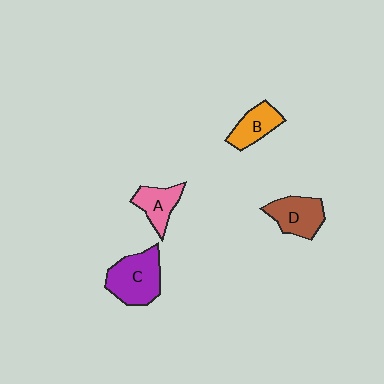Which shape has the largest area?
Shape C (purple).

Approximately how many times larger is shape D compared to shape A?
Approximately 1.2 times.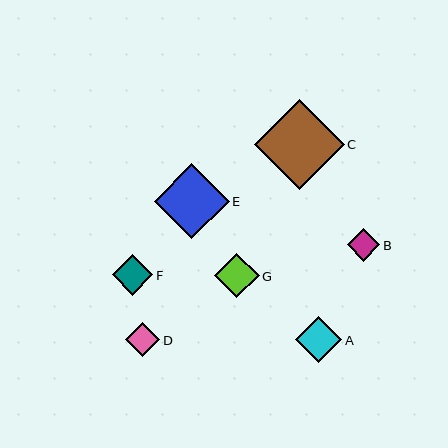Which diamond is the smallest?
Diamond B is the smallest with a size of approximately 32 pixels.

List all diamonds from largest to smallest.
From largest to smallest: C, E, A, G, F, D, B.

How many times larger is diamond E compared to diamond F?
Diamond E is approximately 1.9 times the size of diamond F.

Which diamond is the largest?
Diamond C is the largest with a size of approximately 90 pixels.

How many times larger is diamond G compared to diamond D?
Diamond G is approximately 1.3 times the size of diamond D.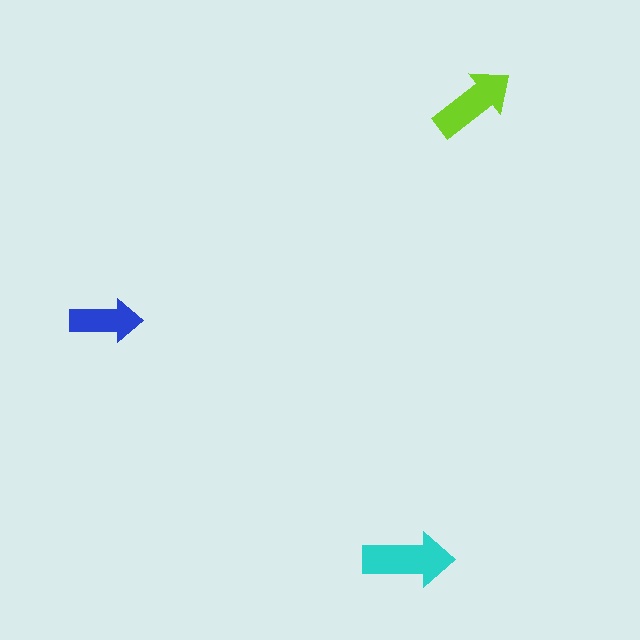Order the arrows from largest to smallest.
the cyan one, the lime one, the blue one.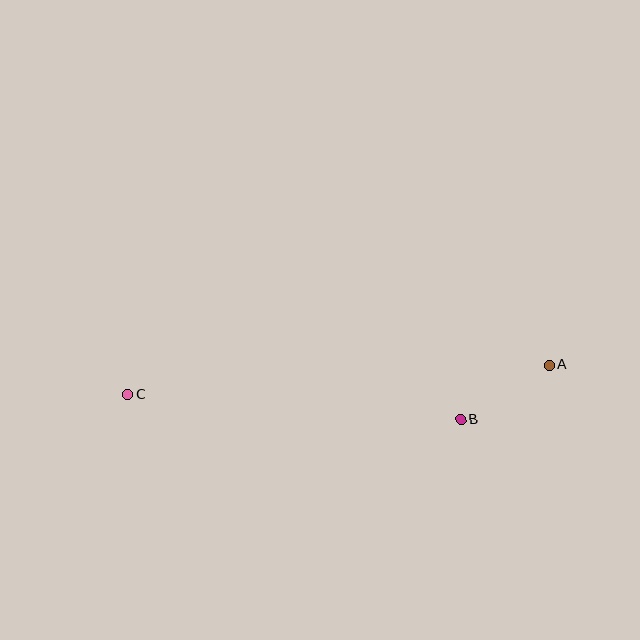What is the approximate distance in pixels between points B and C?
The distance between B and C is approximately 334 pixels.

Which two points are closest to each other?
Points A and B are closest to each other.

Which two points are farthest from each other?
Points A and C are farthest from each other.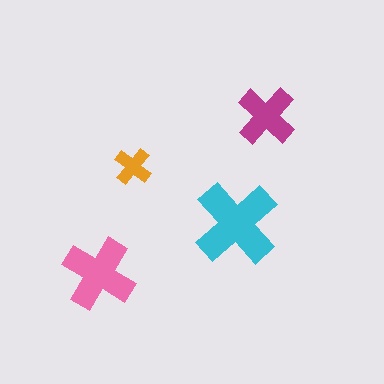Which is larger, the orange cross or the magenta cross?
The magenta one.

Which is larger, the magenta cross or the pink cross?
The pink one.